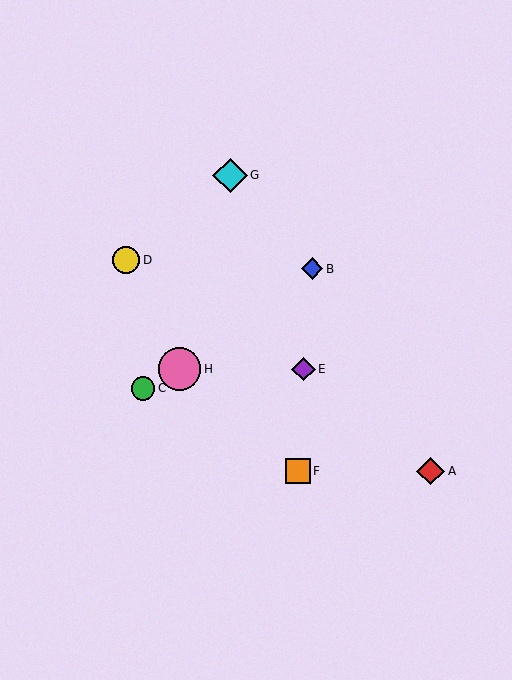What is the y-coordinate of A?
Object A is at y≈471.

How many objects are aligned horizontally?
2 objects (A, F) are aligned horizontally.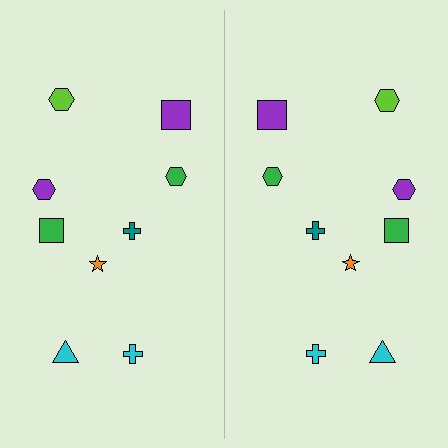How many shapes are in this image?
There are 18 shapes in this image.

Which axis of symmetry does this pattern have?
The pattern has a vertical axis of symmetry running through the center of the image.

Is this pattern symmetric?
Yes, this pattern has bilateral (reflection) symmetry.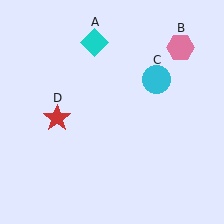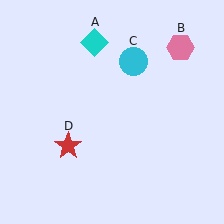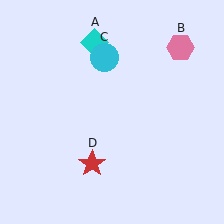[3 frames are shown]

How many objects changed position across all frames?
2 objects changed position: cyan circle (object C), red star (object D).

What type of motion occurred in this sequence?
The cyan circle (object C), red star (object D) rotated counterclockwise around the center of the scene.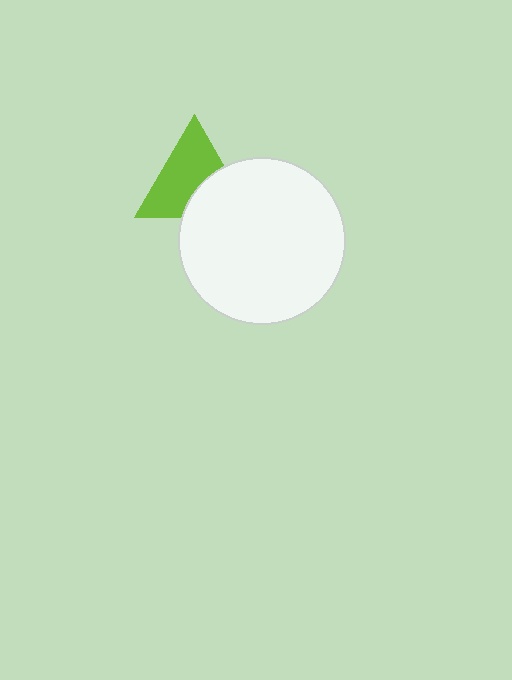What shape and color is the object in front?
The object in front is a white circle.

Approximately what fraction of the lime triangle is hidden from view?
Roughly 35% of the lime triangle is hidden behind the white circle.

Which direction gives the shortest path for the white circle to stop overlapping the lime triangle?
Moving toward the lower-right gives the shortest separation.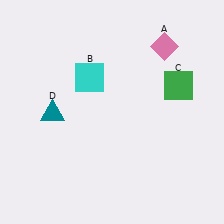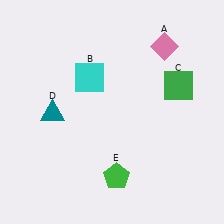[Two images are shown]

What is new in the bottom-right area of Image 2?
A green pentagon (E) was added in the bottom-right area of Image 2.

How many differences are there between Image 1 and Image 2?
There is 1 difference between the two images.